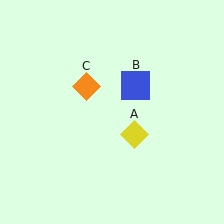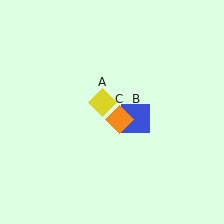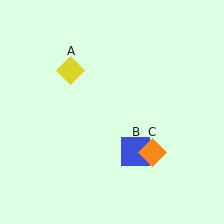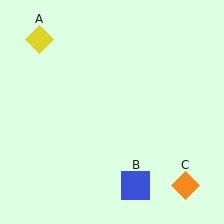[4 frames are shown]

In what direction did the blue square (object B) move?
The blue square (object B) moved down.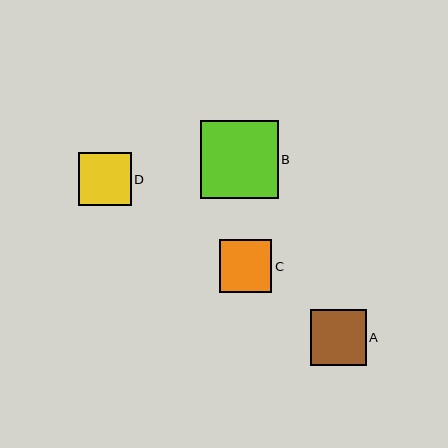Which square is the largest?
Square B is the largest with a size of approximately 78 pixels.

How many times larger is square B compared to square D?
Square B is approximately 1.5 times the size of square D.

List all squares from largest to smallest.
From largest to smallest: B, A, D, C.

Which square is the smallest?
Square C is the smallest with a size of approximately 53 pixels.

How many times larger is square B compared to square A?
Square B is approximately 1.4 times the size of square A.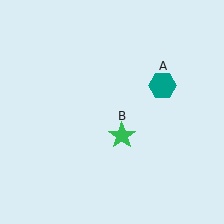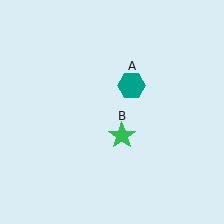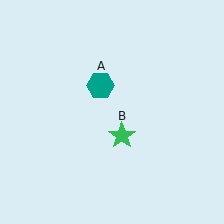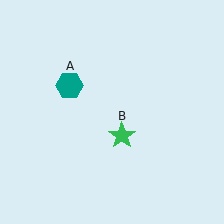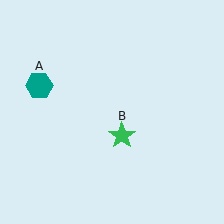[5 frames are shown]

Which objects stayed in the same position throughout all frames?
Green star (object B) remained stationary.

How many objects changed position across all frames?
1 object changed position: teal hexagon (object A).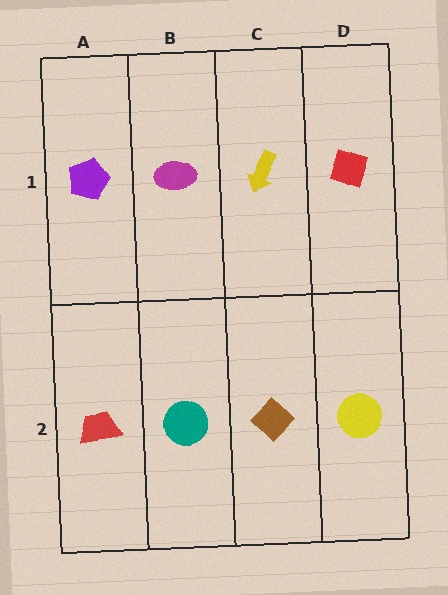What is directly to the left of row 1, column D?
A yellow arrow.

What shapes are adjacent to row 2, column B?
A magenta ellipse (row 1, column B), a red trapezoid (row 2, column A), a brown diamond (row 2, column C).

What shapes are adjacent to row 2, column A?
A purple pentagon (row 1, column A), a teal circle (row 2, column B).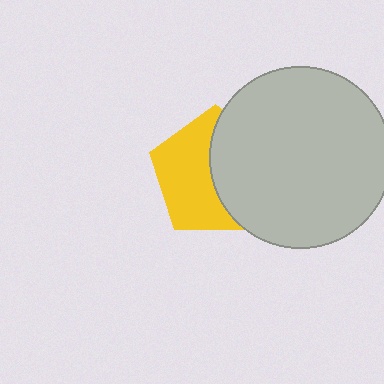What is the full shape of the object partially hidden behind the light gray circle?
The partially hidden object is a yellow pentagon.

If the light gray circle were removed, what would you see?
You would see the complete yellow pentagon.